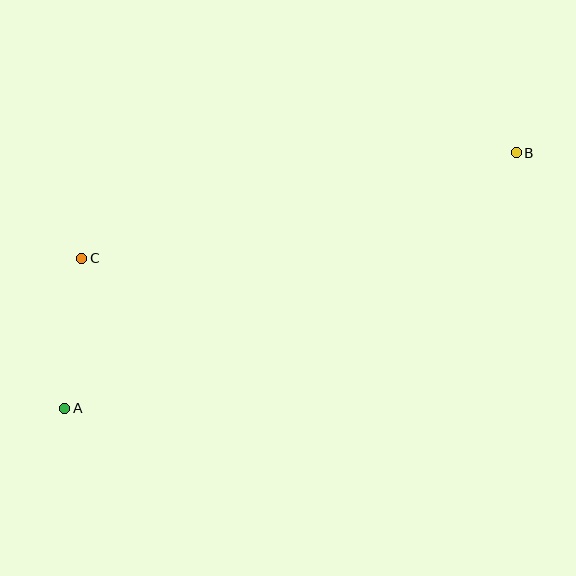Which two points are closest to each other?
Points A and C are closest to each other.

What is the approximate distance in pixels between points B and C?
The distance between B and C is approximately 447 pixels.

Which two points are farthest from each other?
Points A and B are farthest from each other.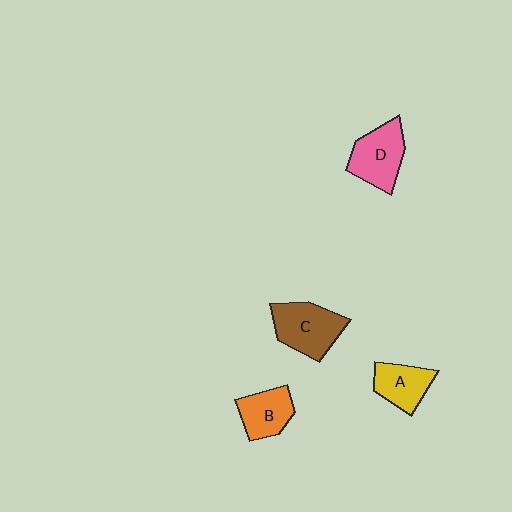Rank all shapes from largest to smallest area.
From largest to smallest: C (brown), D (pink), B (orange), A (yellow).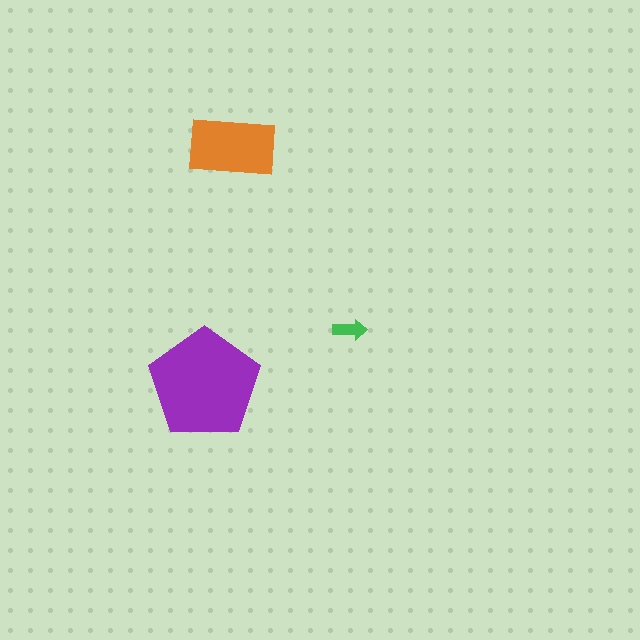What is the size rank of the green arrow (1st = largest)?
3rd.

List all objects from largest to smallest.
The purple pentagon, the orange rectangle, the green arrow.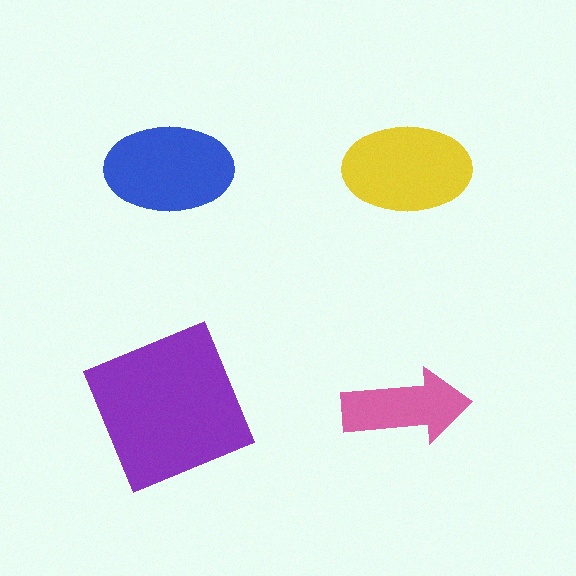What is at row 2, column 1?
A purple square.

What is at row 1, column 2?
A yellow ellipse.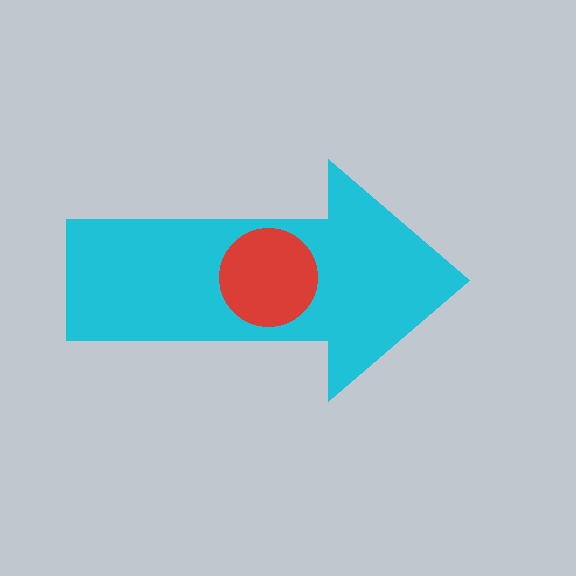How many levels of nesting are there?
2.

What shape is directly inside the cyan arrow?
The red circle.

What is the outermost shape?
The cyan arrow.